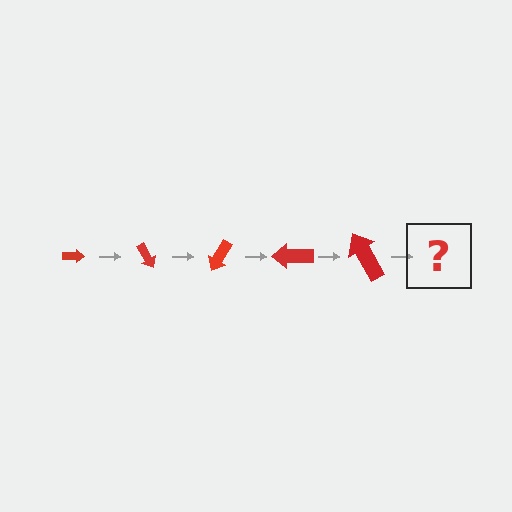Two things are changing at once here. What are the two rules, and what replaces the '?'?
The two rules are that the arrow grows larger each step and it rotates 60 degrees each step. The '?' should be an arrow, larger than the previous one and rotated 300 degrees from the start.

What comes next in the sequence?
The next element should be an arrow, larger than the previous one and rotated 300 degrees from the start.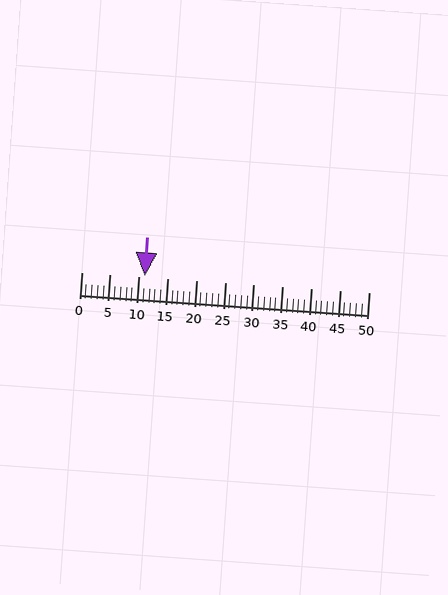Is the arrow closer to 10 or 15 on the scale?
The arrow is closer to 10.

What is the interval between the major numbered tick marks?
The major tick marks are spaced 5 units apart.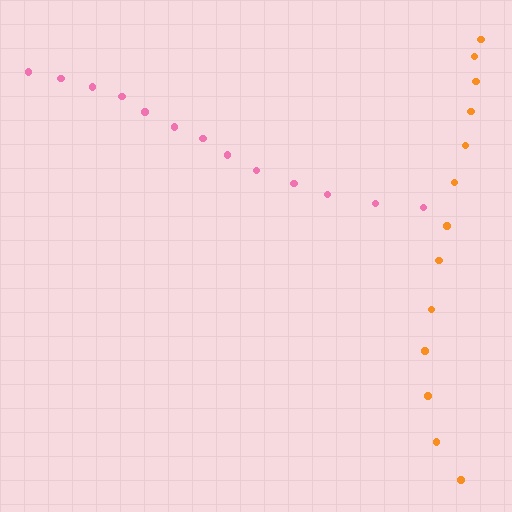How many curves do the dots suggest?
There are 2 distinct paths.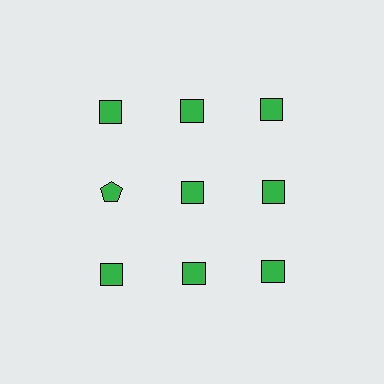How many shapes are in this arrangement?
There are 9 shapes arranged in a grid pattern.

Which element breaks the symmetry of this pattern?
The green pentagon in the second row, leftmost column breaks the symmetry. All other shapes are green squares.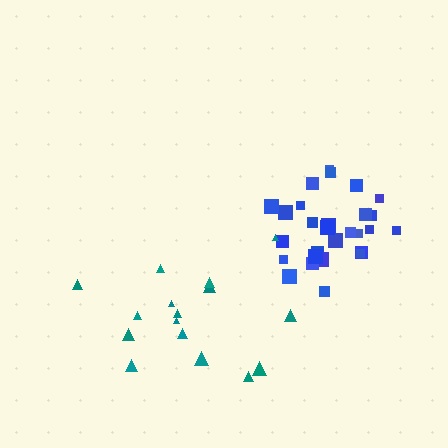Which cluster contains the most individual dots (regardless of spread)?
Blue (28).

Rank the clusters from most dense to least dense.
blue, teal.